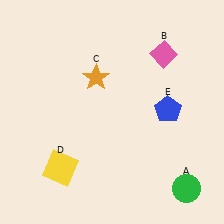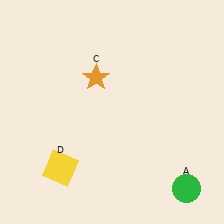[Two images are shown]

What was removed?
The blue pentagon (E), the pink diamond (B) were removed in Image 2.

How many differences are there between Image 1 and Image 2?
There are 2 differences between the two images.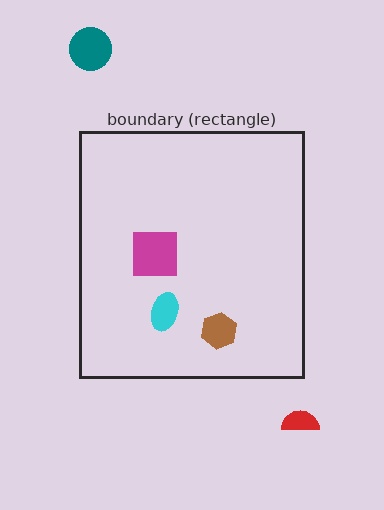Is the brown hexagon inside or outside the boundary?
Inside.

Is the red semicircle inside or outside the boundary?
Outside.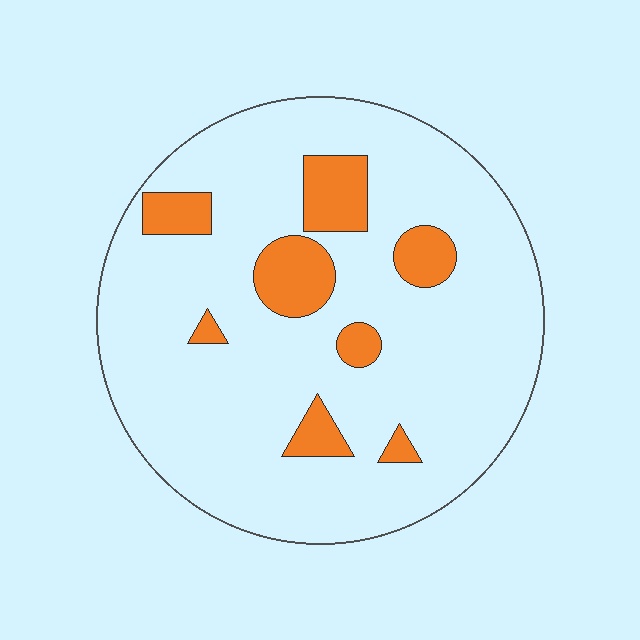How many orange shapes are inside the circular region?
8.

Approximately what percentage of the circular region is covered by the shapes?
Approximately 15%.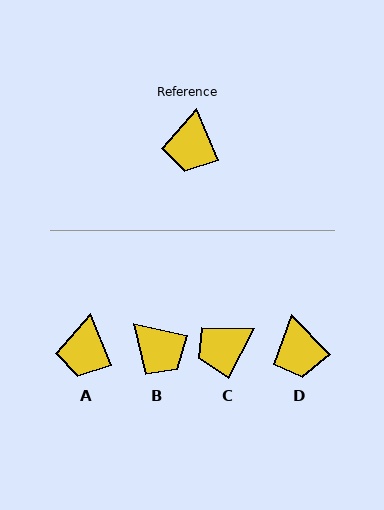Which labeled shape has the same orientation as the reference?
A.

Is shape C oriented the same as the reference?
No, it is off by about 51 degrees.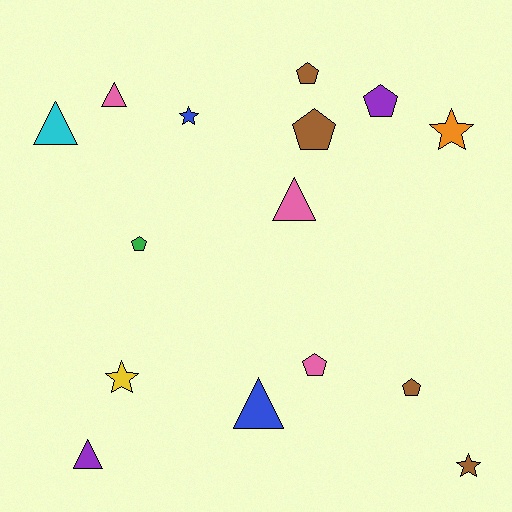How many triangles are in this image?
There are 5 triangles.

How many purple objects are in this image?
There are 2 purple objects.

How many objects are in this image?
There are 15 objects.